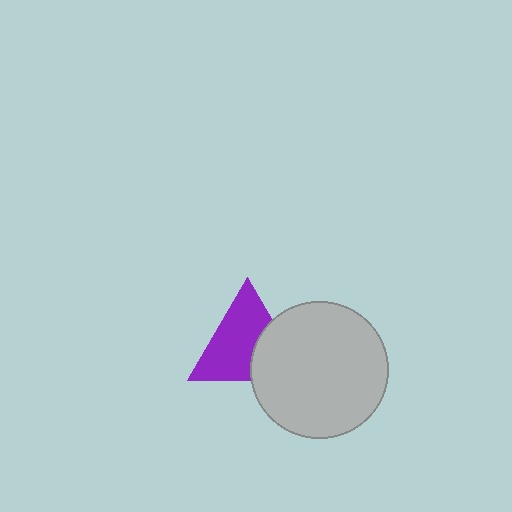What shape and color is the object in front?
The object in front is a light gray circle.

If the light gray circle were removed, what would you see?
You would see the complete purple triangle.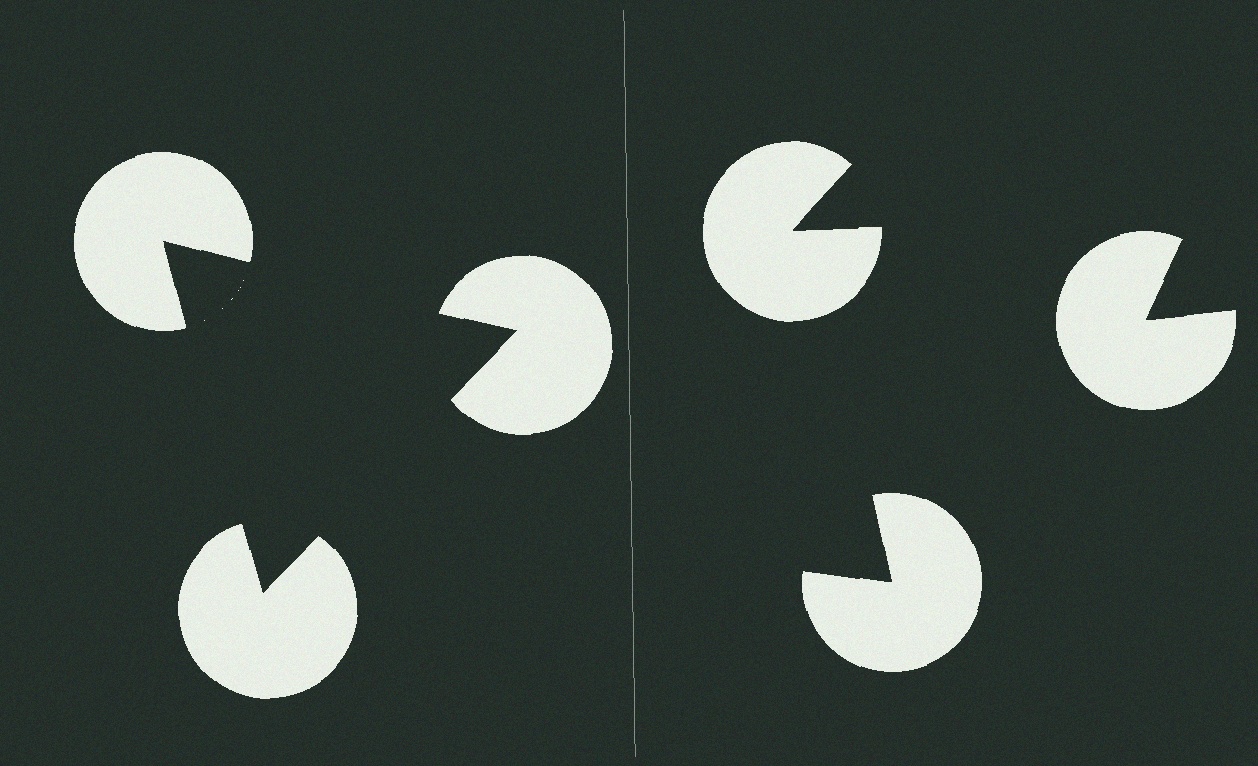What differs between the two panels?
The pac-man discs are positioned identically on both sides; only the wedge orientations differ. On the left they align to a triangle; on the right they are misaligned.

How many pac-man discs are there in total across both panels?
6 — 3 on each side.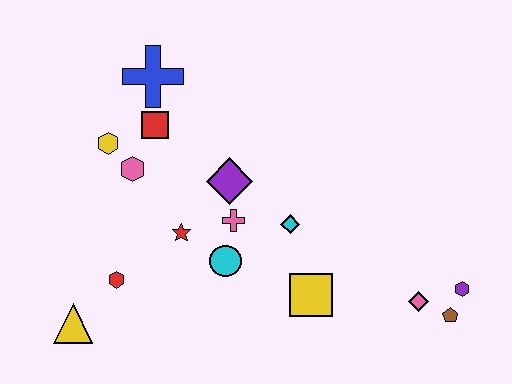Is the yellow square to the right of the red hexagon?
Yes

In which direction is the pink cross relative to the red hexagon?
The pink cross is to the right of the red hexagon.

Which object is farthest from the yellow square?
The blue cross is farthest from the yellow square.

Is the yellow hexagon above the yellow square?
Yes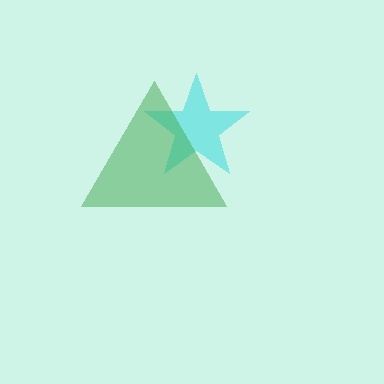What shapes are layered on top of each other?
The layered shapes are: a cyan star, a green triangle.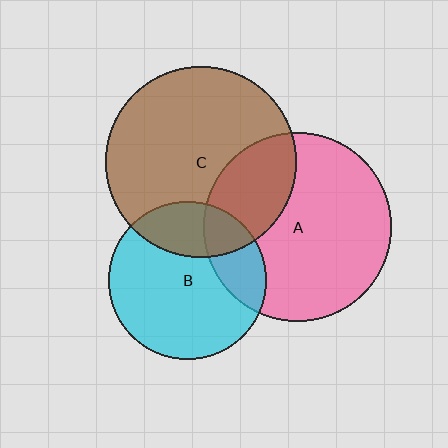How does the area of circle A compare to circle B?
Approximately 1.4 times.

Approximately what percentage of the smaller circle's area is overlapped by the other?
Approximately 30%.